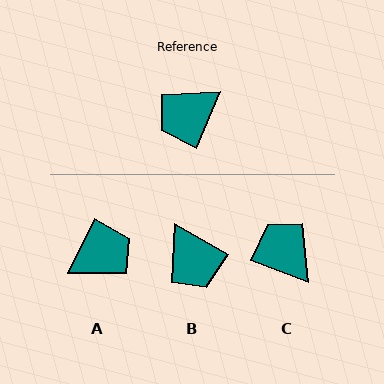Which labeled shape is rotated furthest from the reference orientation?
A, about 177 degrees away.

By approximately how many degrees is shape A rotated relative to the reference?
Approximately 177 degrees counter-clockwise.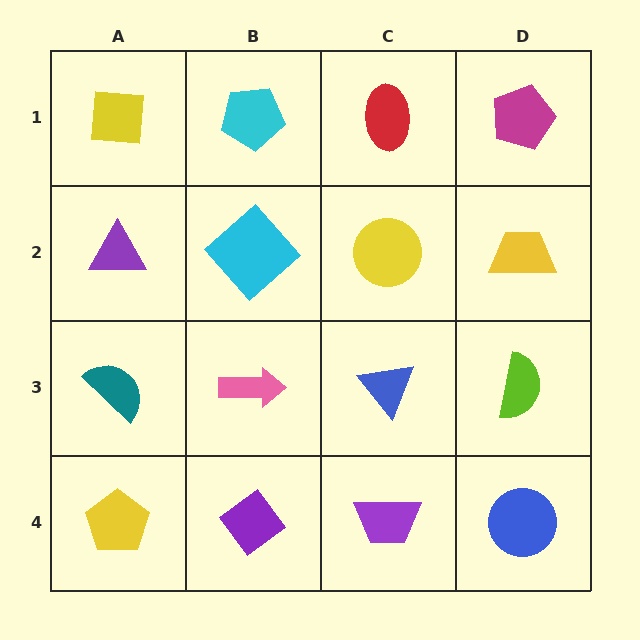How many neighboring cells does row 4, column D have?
2.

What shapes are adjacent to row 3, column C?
A yellow circle (row 2, column C), a purple trapezoid (row 4, column C), a pink arrow (row 3, column B), a lime semicircle (row 3, column D).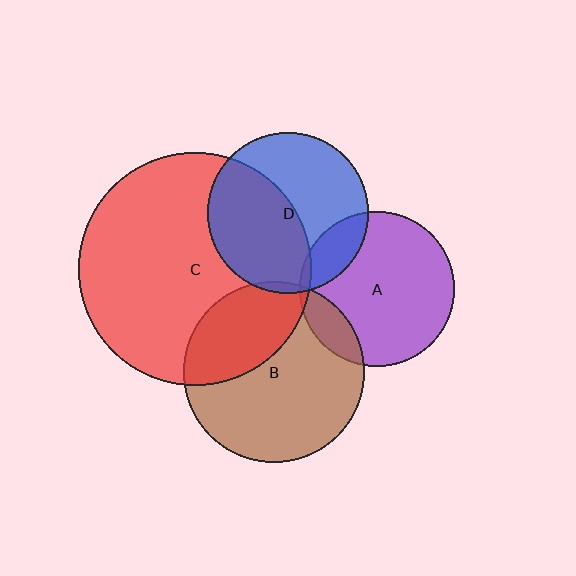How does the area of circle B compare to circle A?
Approximately 1.4 times.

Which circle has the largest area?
Circle C (red).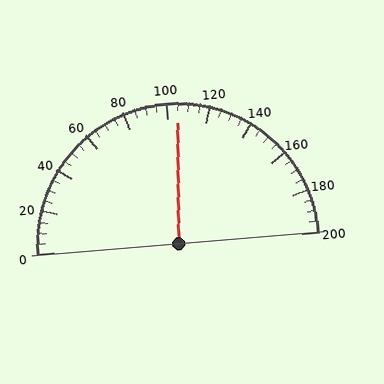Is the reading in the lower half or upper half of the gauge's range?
The reading is in the upper half of the range (0 to 200).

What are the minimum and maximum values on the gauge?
The gauge ranges from 0 to 200.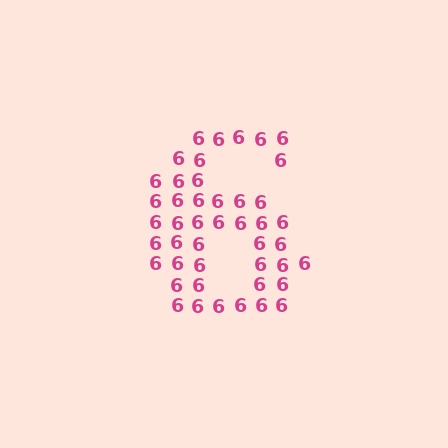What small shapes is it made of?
It is made of small digit 6's.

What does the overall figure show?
The overall figure shows the digit 6.